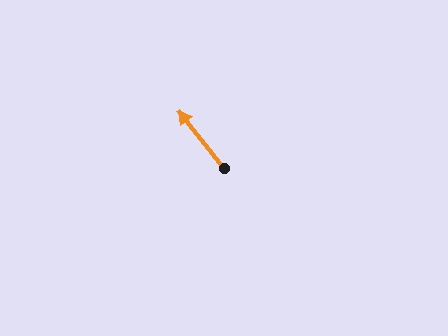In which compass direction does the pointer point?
Northwest.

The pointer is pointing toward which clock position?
Roughly 11 o'clock.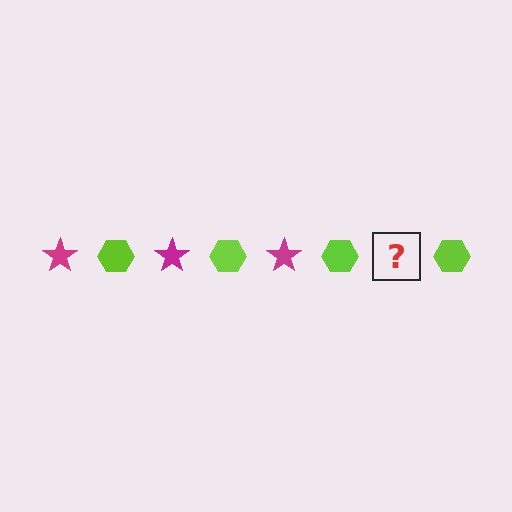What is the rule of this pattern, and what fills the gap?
The rule is that the pattern alternates between magenta star and lime hexagon. The gap should be filled with a magenta star.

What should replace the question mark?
The question mark should be replaced with a magenta star.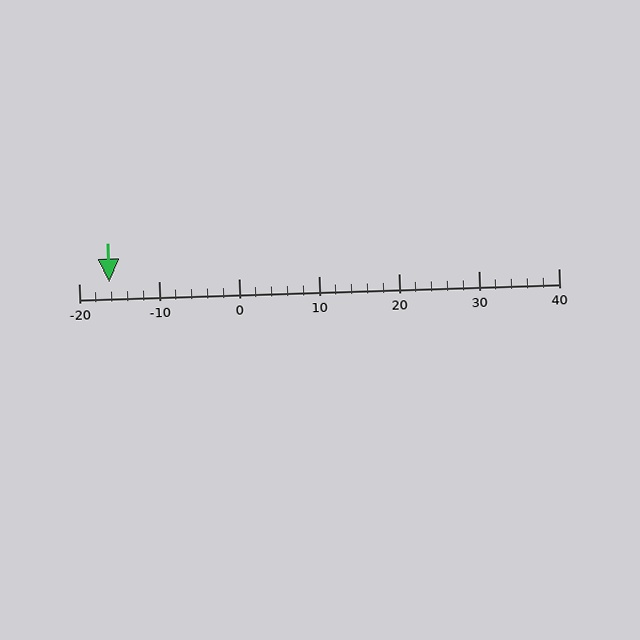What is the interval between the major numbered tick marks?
The major tick marks are spaced 10 units apart.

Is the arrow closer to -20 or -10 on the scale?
The arrow is closer to -20.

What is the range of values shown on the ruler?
The ruler shows values from -20 to 40.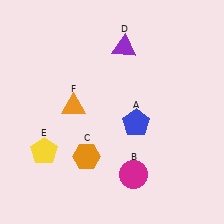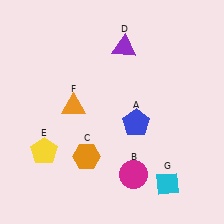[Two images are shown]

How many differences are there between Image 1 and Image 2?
There is 1 difference between the two images.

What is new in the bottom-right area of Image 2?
A cyan diamond (G) was added in the bottom-right area of Image 2.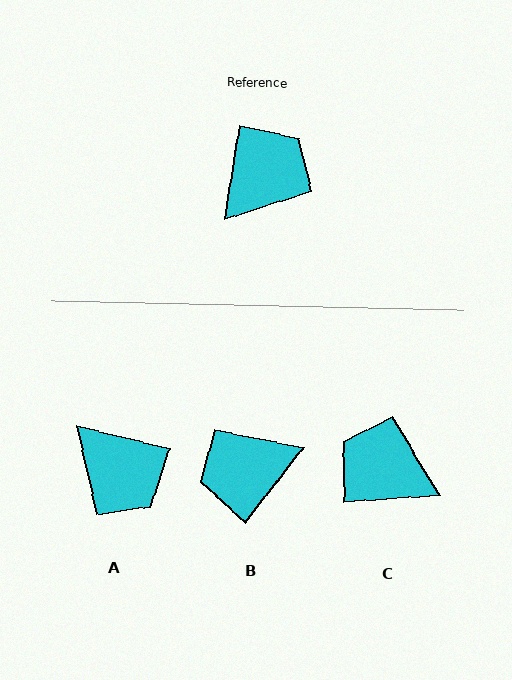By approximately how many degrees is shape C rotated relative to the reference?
Approximately 103 degrees counter-clockwise.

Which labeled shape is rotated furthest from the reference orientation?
B, about 151 degrees away.